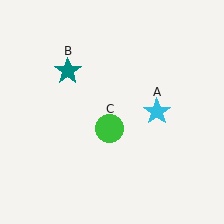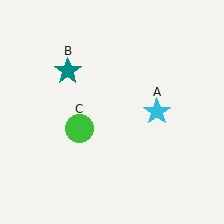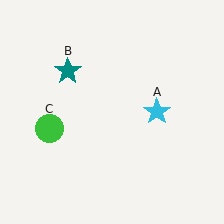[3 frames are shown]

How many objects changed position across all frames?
1 object changed position: green circle (object C).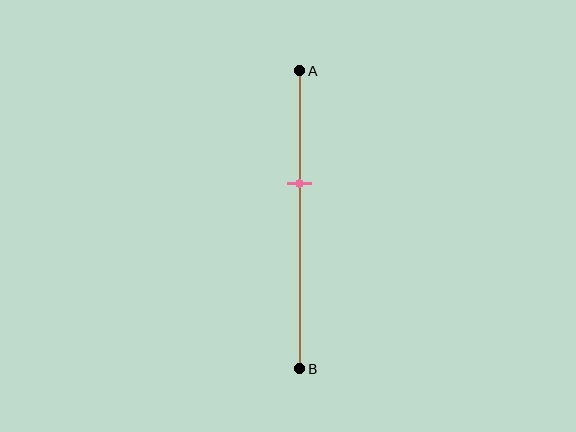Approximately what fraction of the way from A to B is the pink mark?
The pink mark is approximately 40% of the way from A to B.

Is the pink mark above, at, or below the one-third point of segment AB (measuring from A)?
The pink mark is below the one-third point of segment AB.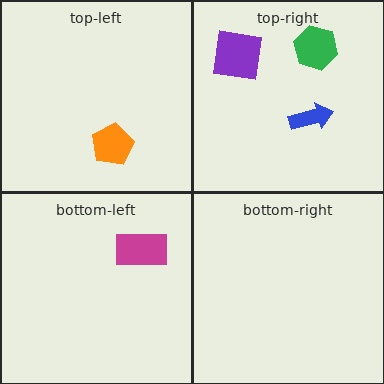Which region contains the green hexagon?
The top-right region.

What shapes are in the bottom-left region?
The magenta rectangle.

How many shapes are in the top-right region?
3.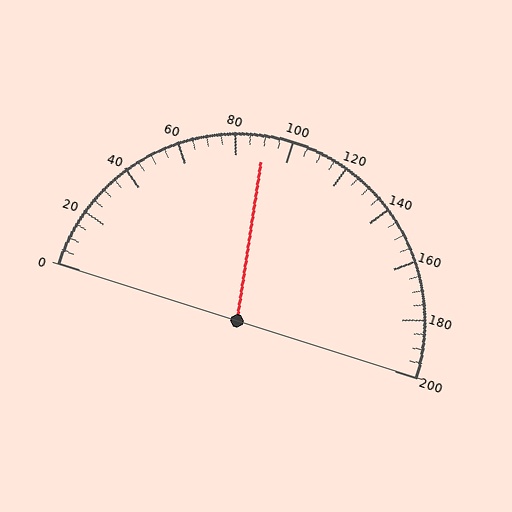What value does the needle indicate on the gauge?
The needle indicates approximately 90.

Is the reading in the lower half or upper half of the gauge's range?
The reading is in the lower half of the range (0 to 200).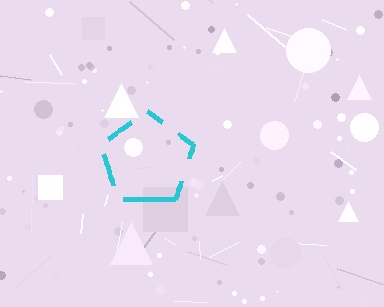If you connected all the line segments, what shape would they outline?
They would outline a pentagon.